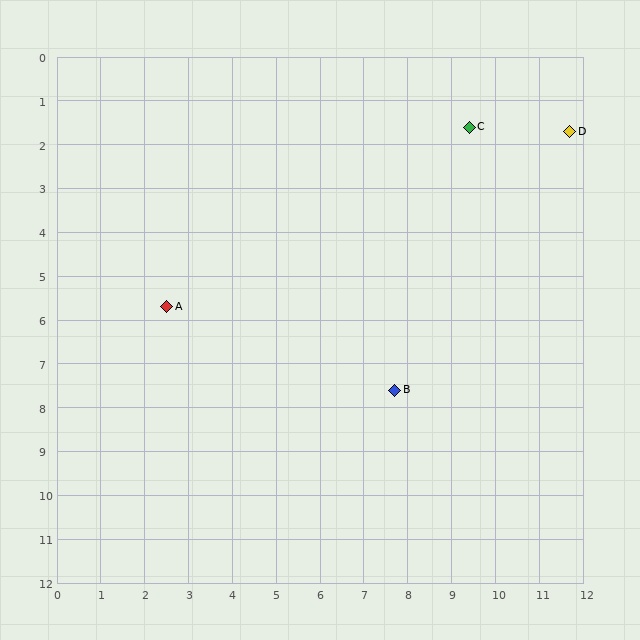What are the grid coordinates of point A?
Point A is at approximately (2.5, 5.7).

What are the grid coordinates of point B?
Point B is at approximately (7.7, 7.6).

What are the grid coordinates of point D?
Point D is at approximately (11.7, 1.7).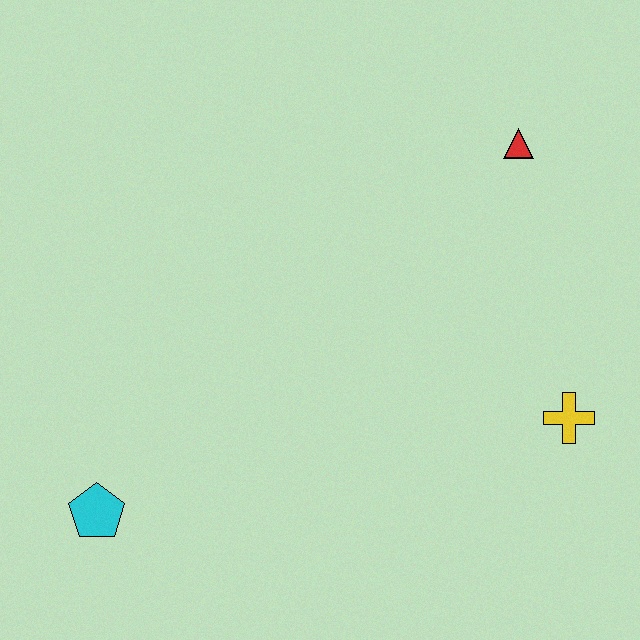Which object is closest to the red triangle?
The yellow cross is closest to the red triangle.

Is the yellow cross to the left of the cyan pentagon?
No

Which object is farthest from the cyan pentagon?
The red triangle is farthest from the cyan pentagon.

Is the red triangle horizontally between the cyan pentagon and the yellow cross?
Yes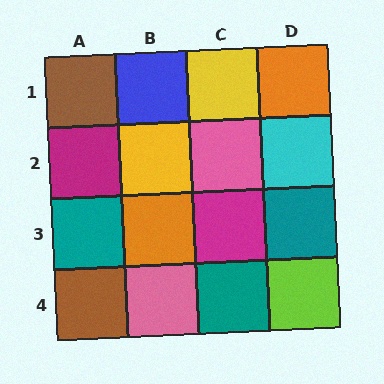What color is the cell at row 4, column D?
Lime.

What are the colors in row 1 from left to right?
Brown, blue, yellow, orange.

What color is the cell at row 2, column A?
Magenta.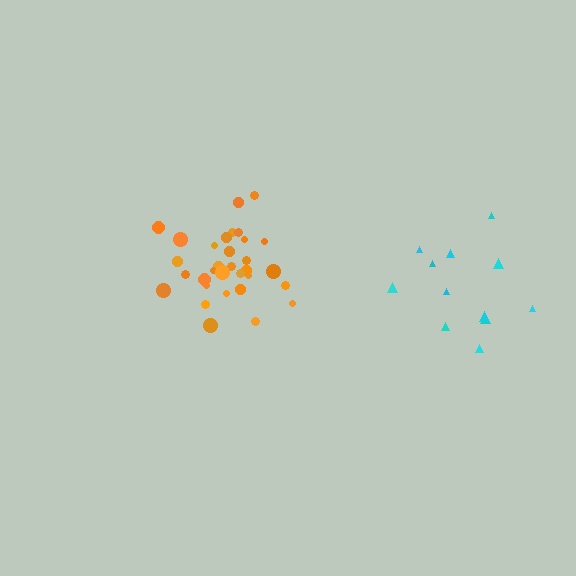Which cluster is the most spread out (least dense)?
Cyan.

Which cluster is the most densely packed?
Orange.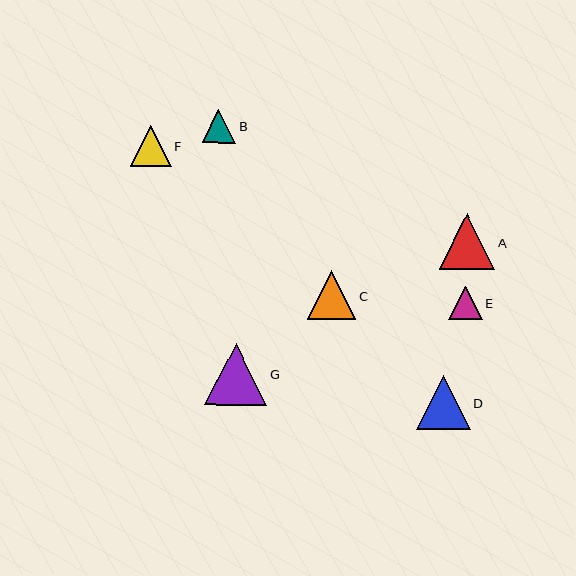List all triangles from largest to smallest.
From largest to smallest: G, A, D, C, F, E, B.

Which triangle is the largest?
Triangle G is the largest with a size of approximately 62 pixels.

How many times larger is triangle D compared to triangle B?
Triangle D is approximately 1.6 times the size of triangle B.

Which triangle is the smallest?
Triangle B is the smallest with a size of approximately 33 pixels.